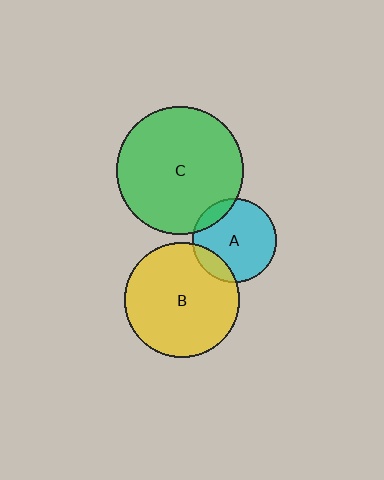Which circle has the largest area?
Circle C (green).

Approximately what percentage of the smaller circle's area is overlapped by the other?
Approximately 10%.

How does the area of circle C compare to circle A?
Approximately 2.3 times.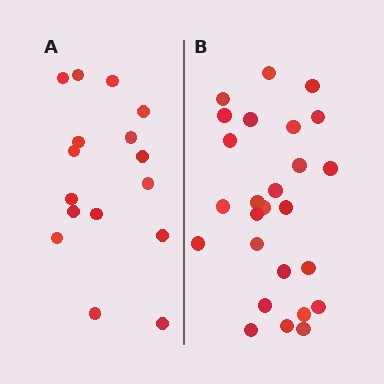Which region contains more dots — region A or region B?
Region B (the right region) has more dots.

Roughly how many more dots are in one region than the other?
Region B has roughly 10 or so more dots than region A.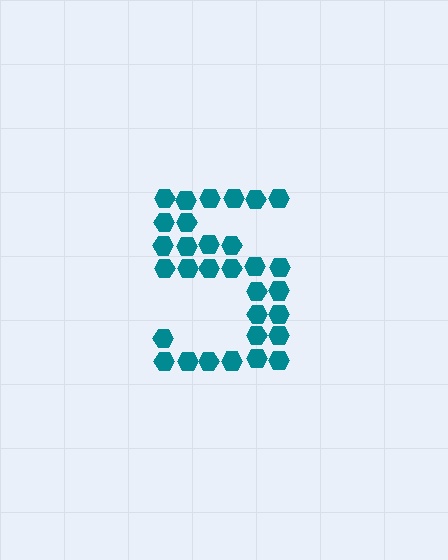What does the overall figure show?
The overall figure shows the digit 5.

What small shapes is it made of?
It is made of small hexagons.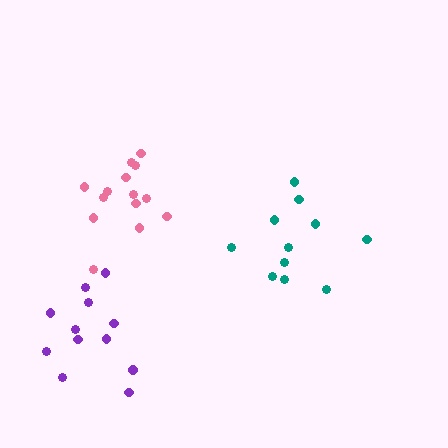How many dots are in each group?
Group 1: 11 dots, Group 2: 12 dots, Group 3: 14 dots (37 total).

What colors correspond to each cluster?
The clusters are colored: teal, purple, pink.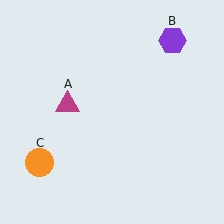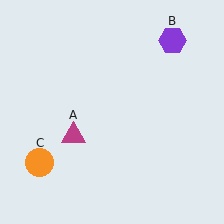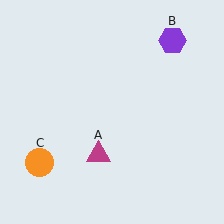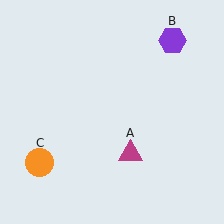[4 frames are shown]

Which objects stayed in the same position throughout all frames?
Purple hexagon (object B) and orange circle (object C) remained stationary.